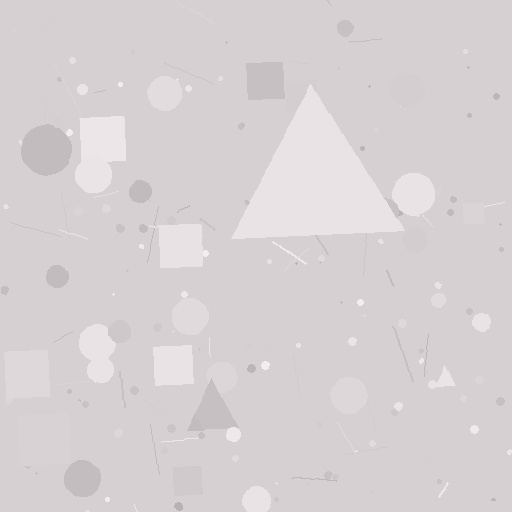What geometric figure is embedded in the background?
A triangle is embedded in the background.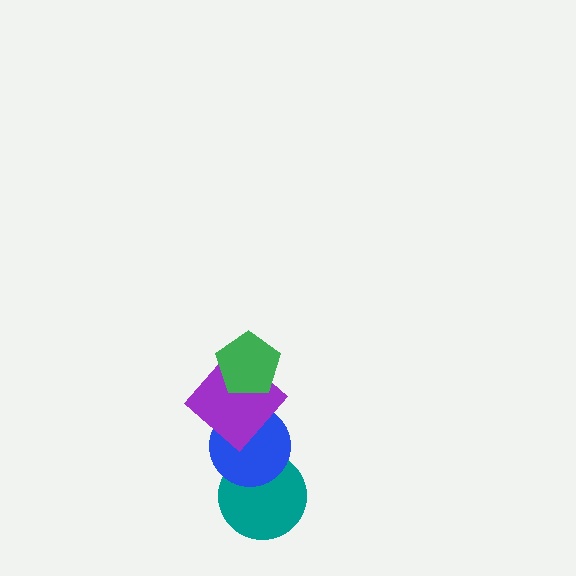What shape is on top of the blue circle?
The purple diamond is on top of the blue circle.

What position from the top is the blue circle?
The blue circle is 3rd from the top.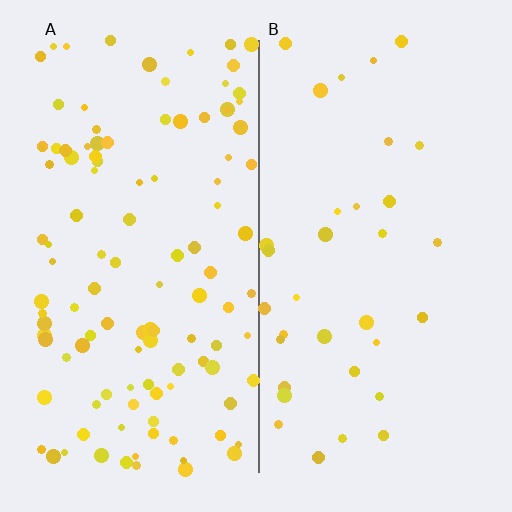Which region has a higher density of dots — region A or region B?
A (the left).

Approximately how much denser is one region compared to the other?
Approximately 3.3× — region A over region B.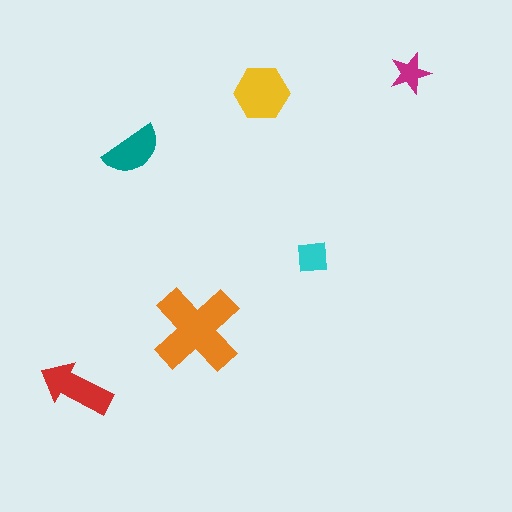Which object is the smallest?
The magenta star.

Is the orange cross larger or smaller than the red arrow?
Larger.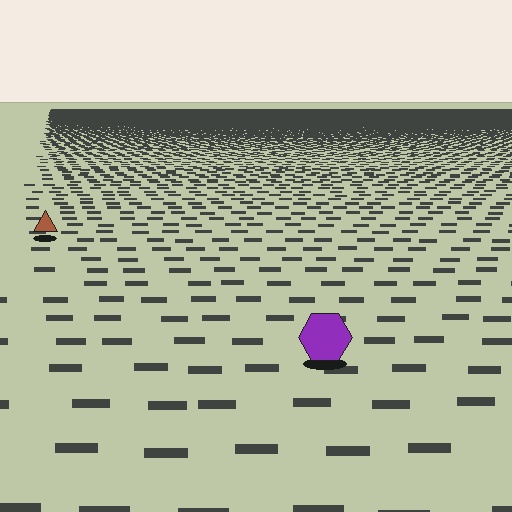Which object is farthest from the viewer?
The brown triangle is farthest from the viewer. It appears smaller and the ground texture around it is denser.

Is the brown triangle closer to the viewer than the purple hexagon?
No. The purple hexagon is closer — you can tell from the texture gradient: the ground texture is coarser near it.